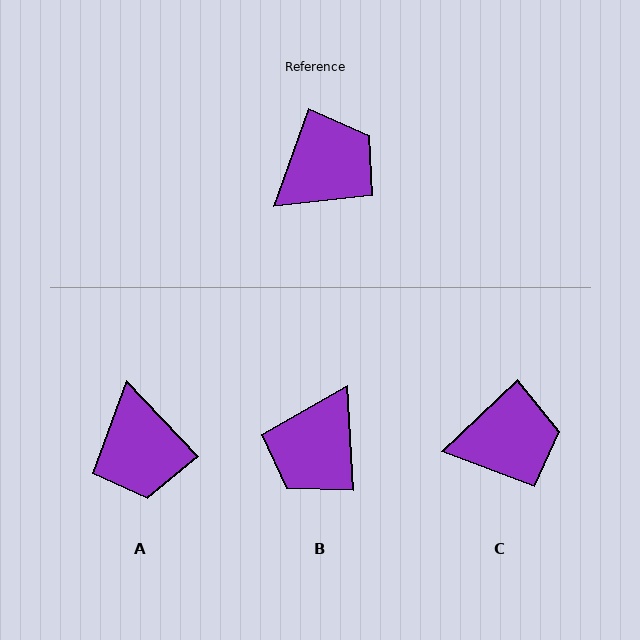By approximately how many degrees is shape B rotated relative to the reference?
Approximately 157 degrees clockwise.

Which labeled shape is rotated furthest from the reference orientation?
B, about 157 degrees away.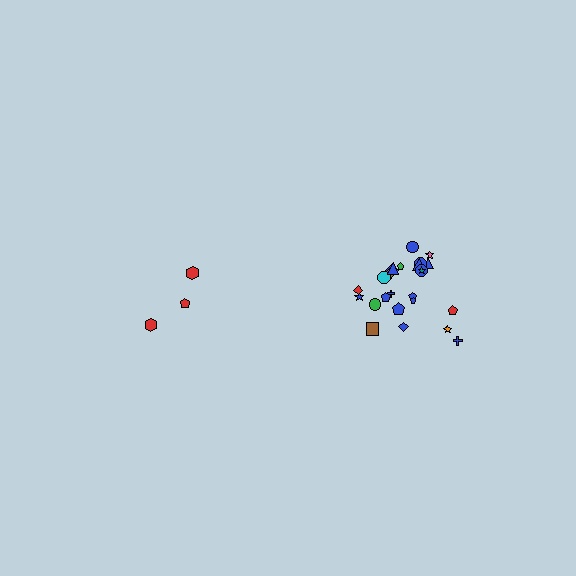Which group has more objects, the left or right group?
The right group.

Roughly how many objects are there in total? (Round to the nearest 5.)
Roughly 30 objects in total.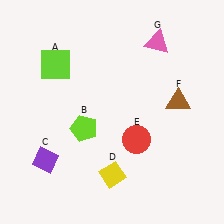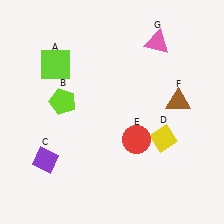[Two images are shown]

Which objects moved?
The objects that moved are: the lime pentagon (B), the yellow diamond (D).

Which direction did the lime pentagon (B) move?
The lime pentagon (B) moved up.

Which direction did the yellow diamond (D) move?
The yellow diamond (D) moved right.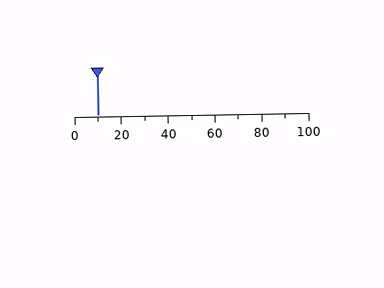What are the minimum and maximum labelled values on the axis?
The axis runs from 0 to 100.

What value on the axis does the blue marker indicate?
The marker indicates approximately 10.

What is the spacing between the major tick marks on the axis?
The major ticks are spaced 20 apart.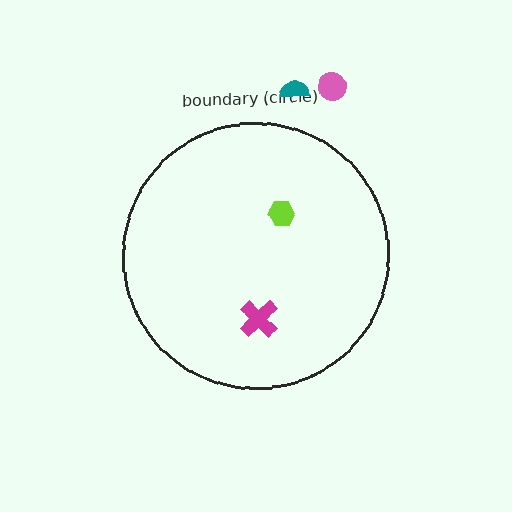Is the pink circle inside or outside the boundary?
Outside.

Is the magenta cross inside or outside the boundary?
Inside.